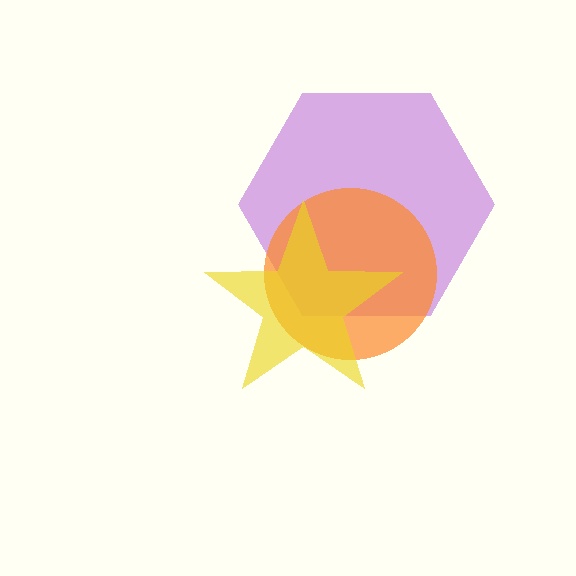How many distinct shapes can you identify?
There are 3 distinct shapes: a purple hexagon, an orange circle, a yellow star.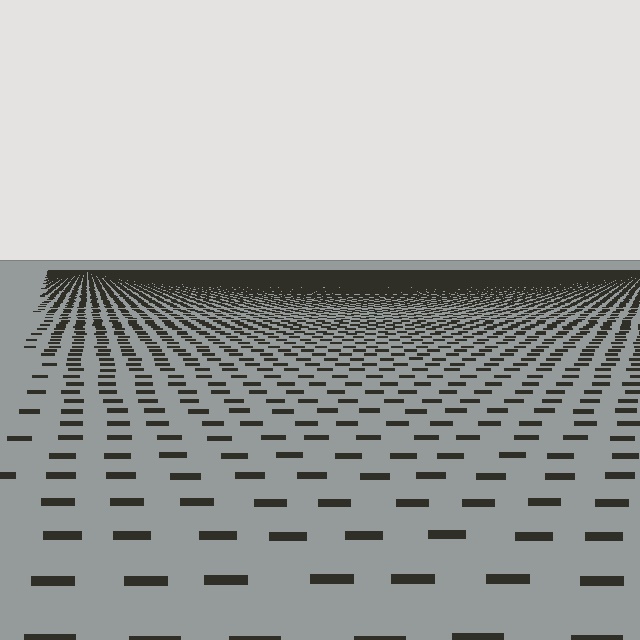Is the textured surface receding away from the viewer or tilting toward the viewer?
The surface is receding away from the viewer. Texture elements get smaller and denser toward the top.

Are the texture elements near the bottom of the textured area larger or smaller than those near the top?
Larger. Near the bottom, elements are closer to the viewer and appear at a bigger on-screen size.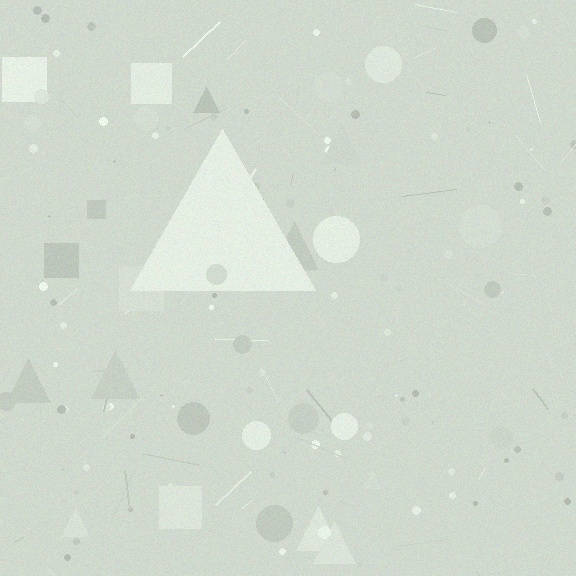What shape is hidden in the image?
A triangle is hidden in the image.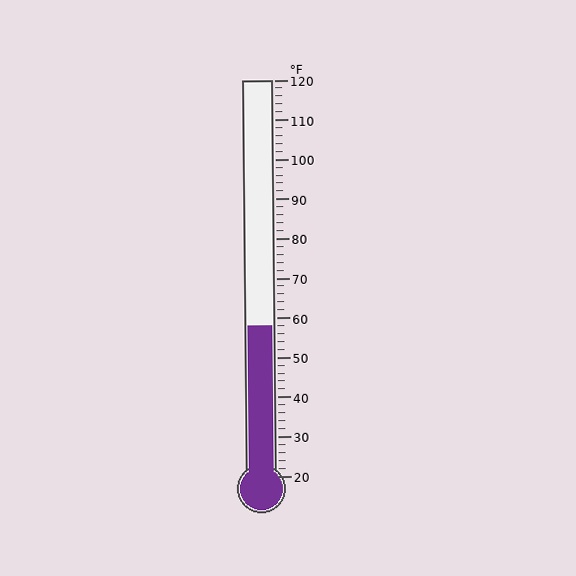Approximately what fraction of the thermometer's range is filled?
The thermometer is filled to approximately 40% of its range.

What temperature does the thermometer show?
The thermometer shows approximately 58°F.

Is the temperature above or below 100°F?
The temperature is below 100°F.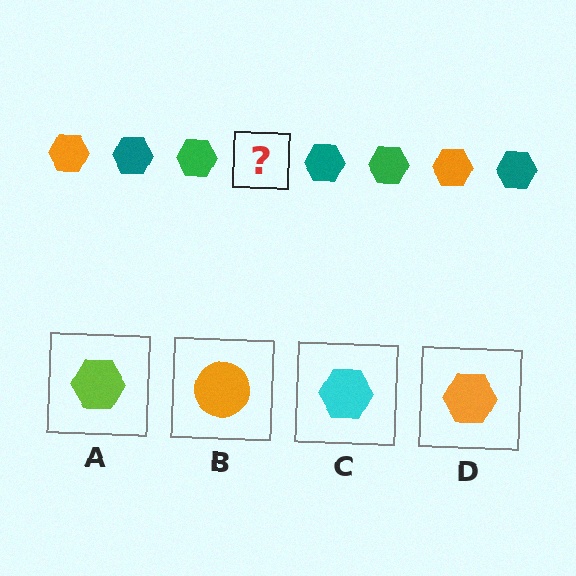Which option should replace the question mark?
Option D.